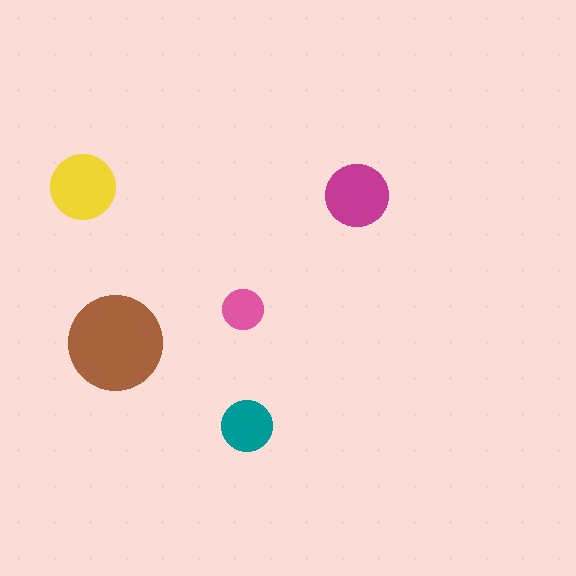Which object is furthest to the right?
The magenta circle is rightmost.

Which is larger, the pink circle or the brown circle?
The brown one.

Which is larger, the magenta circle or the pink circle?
The magenta one.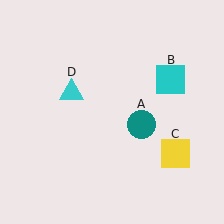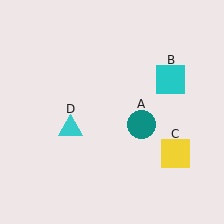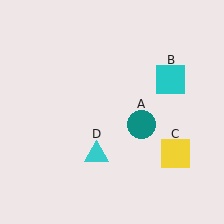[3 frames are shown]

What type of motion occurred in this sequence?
The cyan triangle (object D) rotated counterclockwise around the center of the scene.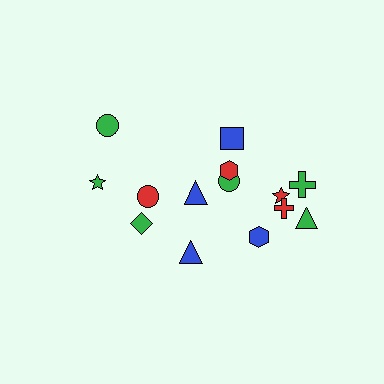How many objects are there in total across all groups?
There are 14 objects.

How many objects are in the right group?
There are 8 objects.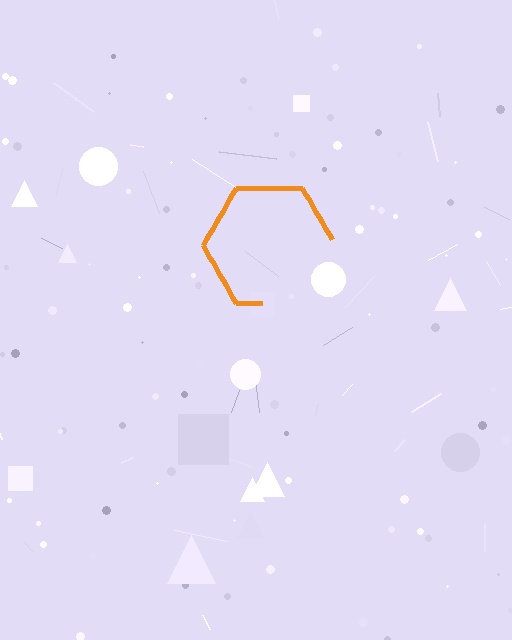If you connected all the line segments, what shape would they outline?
They would outline a hexagon.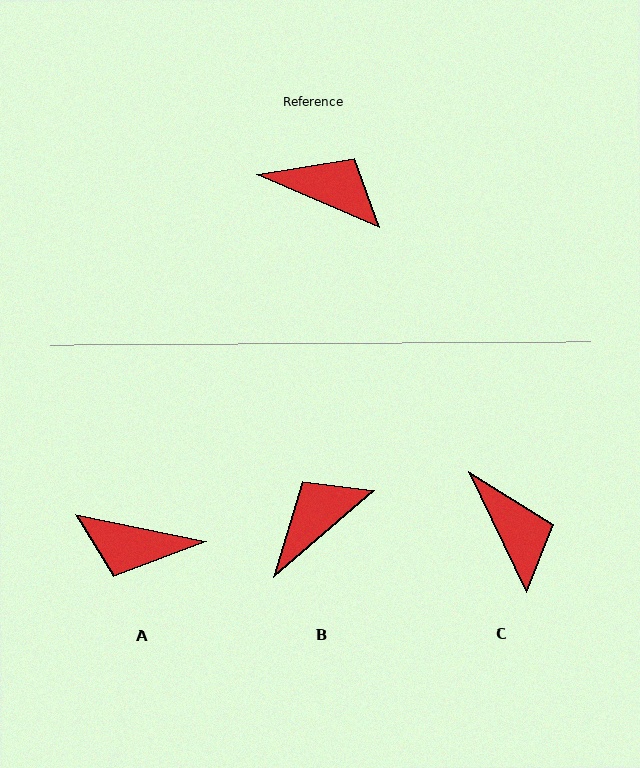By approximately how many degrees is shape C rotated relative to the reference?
Approximately 41 degrees clockwise.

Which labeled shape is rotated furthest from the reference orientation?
A, about 168 degrees away.